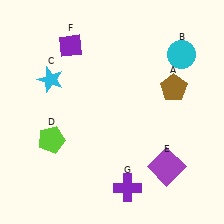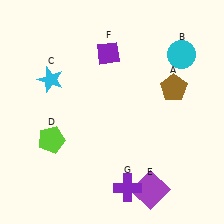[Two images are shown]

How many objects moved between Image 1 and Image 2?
2 objects moved between the two images.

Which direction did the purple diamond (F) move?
The purple diamond (F) moved right.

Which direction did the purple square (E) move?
The purple square (E) moved down.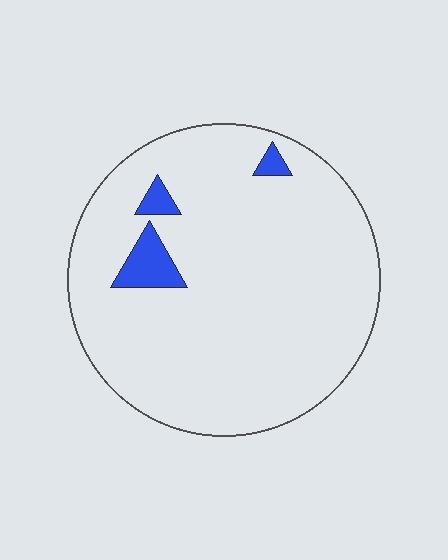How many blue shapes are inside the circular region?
3.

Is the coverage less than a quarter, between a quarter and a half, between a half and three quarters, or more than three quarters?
Less than a quarter.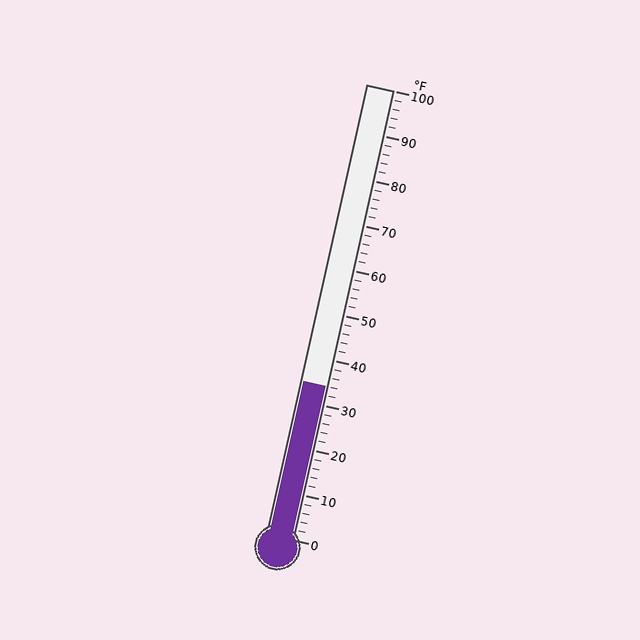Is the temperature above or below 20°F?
The temperature is above 20°F.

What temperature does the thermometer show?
The thermometer shows approximately 34°F.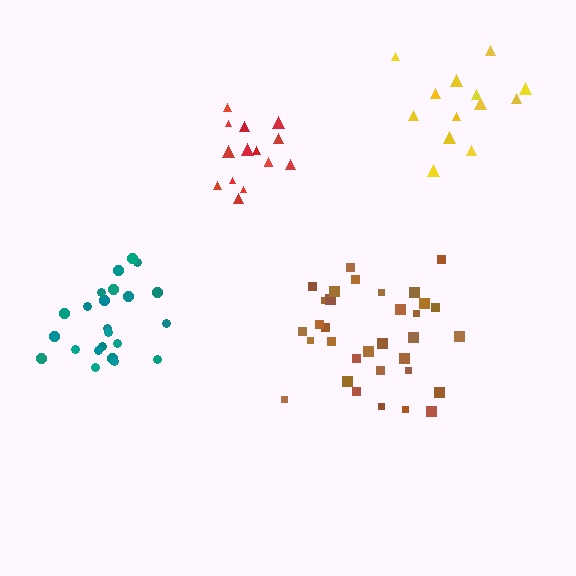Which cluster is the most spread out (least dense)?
Yellow.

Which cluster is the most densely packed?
Red.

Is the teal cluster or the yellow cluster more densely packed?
Teal.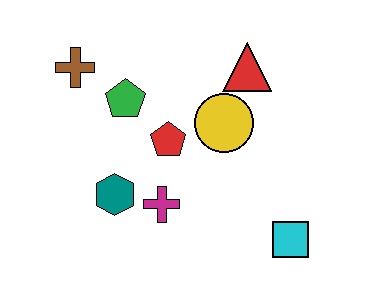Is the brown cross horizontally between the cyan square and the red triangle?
No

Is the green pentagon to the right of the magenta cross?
No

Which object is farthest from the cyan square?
The brown cross is farthest from the cyan square.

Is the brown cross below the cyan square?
No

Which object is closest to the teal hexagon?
The magenta cross is closest to the teal hexagon.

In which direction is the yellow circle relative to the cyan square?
The yellow circle is above the cyan square.